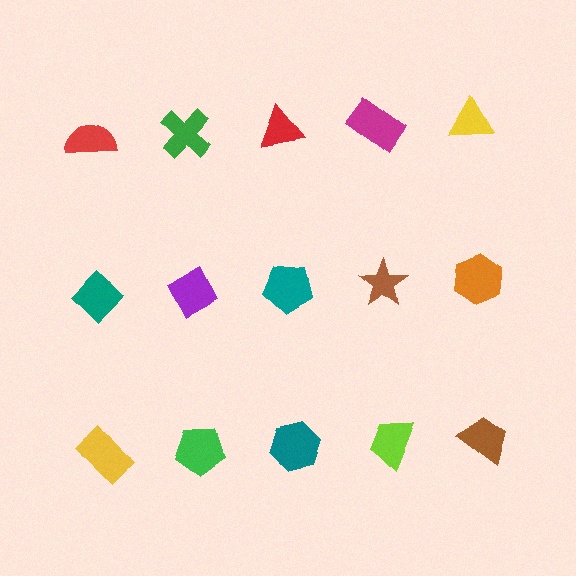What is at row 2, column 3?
A teal pentagon.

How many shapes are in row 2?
5 shapes.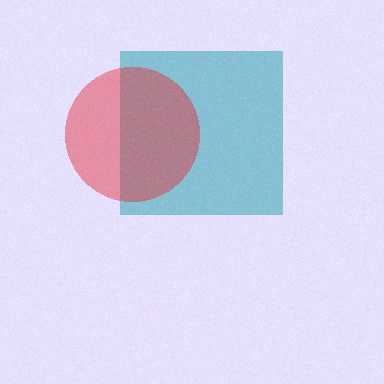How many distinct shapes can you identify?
There are 2 distinct shapes: a teal square, a red circle.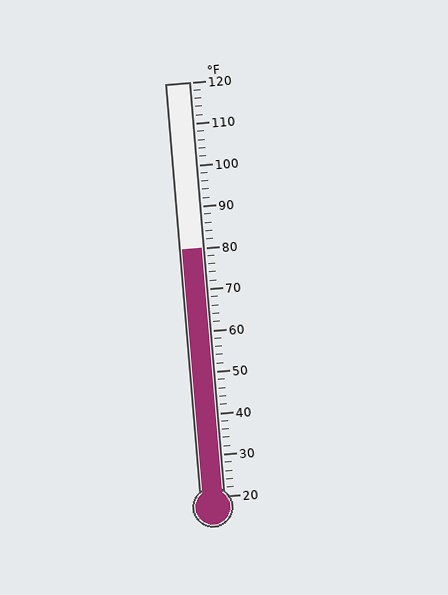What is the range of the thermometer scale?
The thermometer scale ranges from 20°F to 120°F.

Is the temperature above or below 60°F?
The temperature is above 60°F.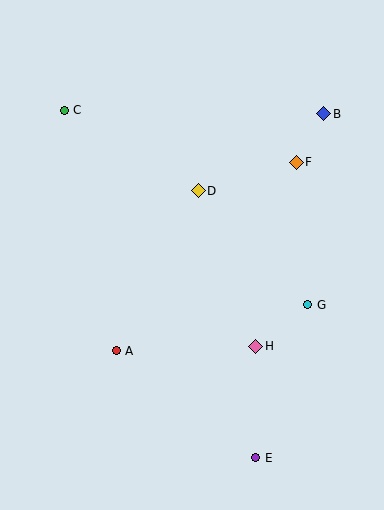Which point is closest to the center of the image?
Point D at (198, 191) is closest to the center.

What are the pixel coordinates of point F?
Point F is at (296, 162).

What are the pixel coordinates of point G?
Point G is at (308, 305).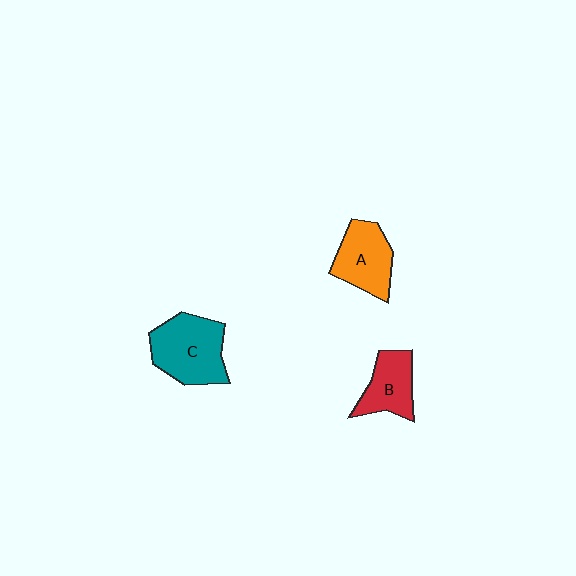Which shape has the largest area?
Shape C (teal).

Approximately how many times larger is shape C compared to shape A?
Approximately 1.3 times.